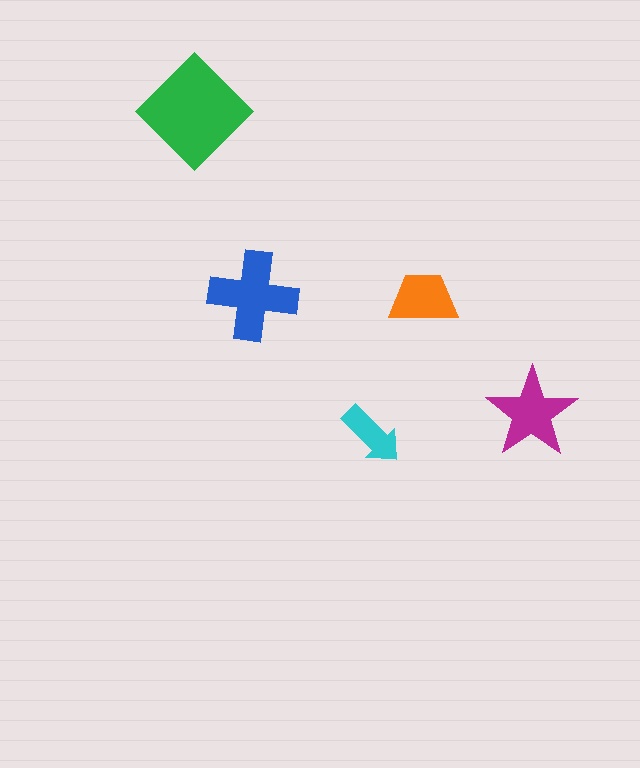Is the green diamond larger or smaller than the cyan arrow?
Larger.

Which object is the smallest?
The cyan arrow.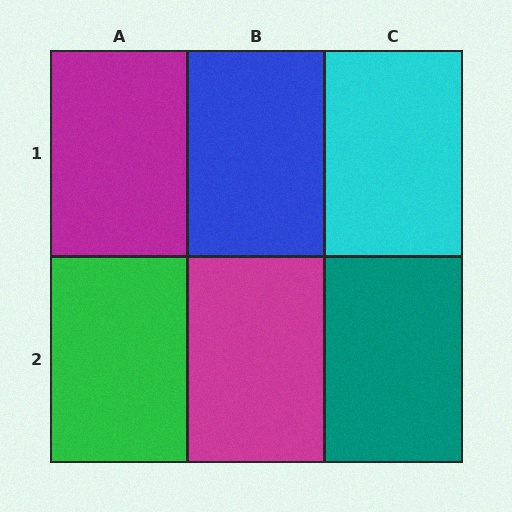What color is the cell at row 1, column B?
Blue.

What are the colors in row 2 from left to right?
Green, magenta, teal.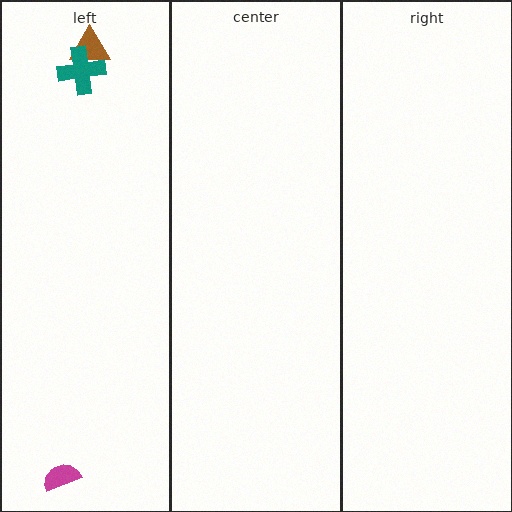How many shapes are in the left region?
3.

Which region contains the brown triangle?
The left region.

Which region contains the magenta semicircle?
The left region.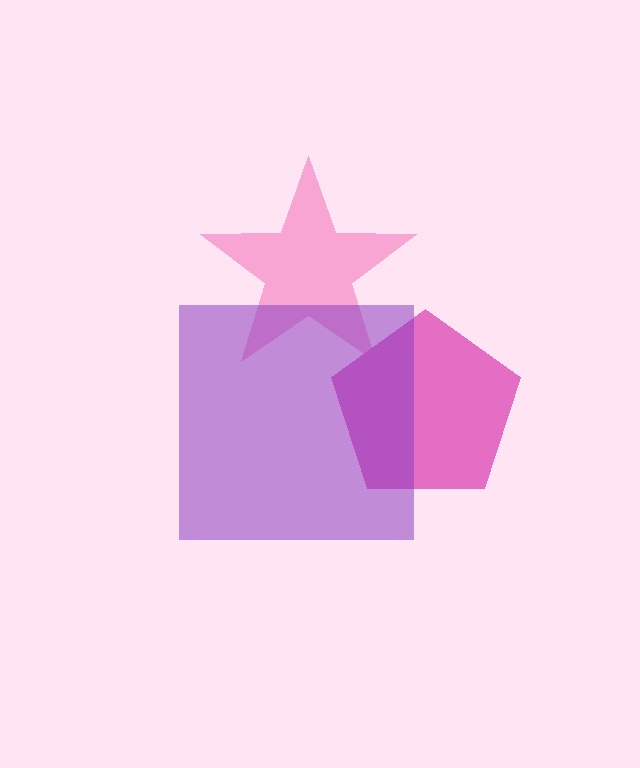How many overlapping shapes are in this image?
There are 3 overlapping shapes in the image.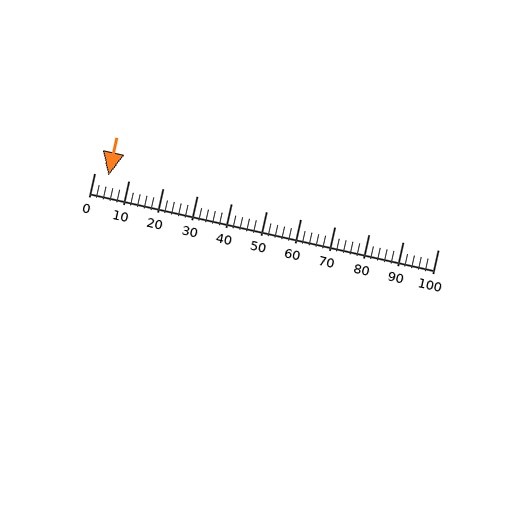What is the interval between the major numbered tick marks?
The major tick marks are spaced 10 units apart.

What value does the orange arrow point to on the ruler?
The orange arrow points to approximately 4.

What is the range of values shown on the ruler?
The ruler shows values from 0 to 100.